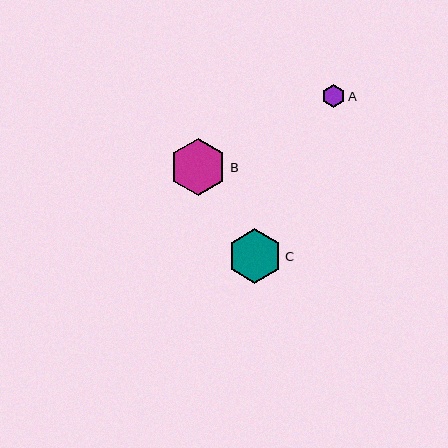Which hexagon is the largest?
Hexagon B is the largest with a size of approximately 57 pixels.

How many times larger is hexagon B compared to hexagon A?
Hexagon B is approximately 2.5 times the size of hexagon A.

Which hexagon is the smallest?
Hexagon A is the smallest with a size of approximately 23 pixels.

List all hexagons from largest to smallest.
From largest to smallest: B, C, A.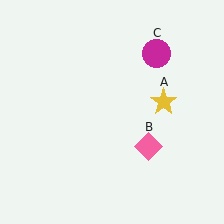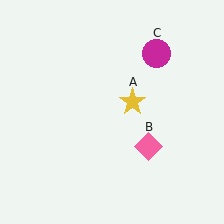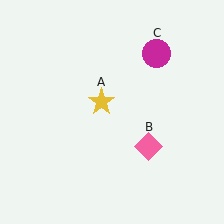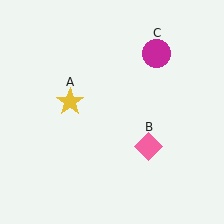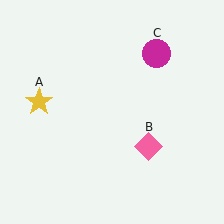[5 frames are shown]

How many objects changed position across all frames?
1 object changed position: yellow star (object A).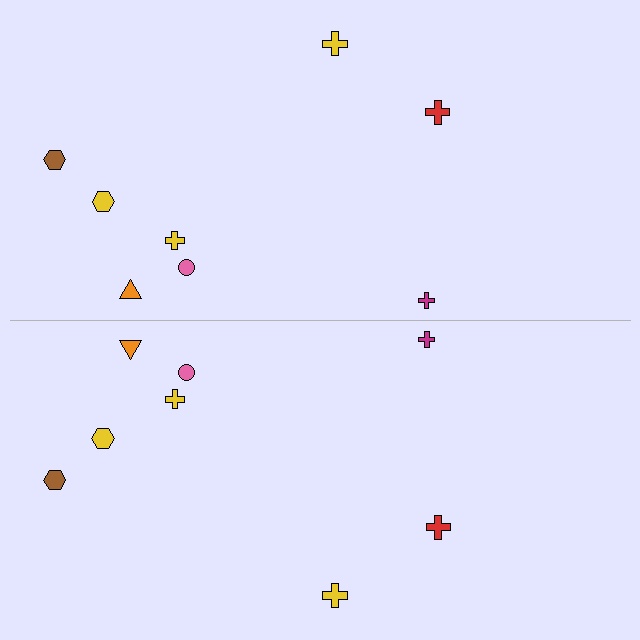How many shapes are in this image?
There are 16 shapes in this image.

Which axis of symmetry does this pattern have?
The pattern has a horizontal axis of symmetry running through the center of the image.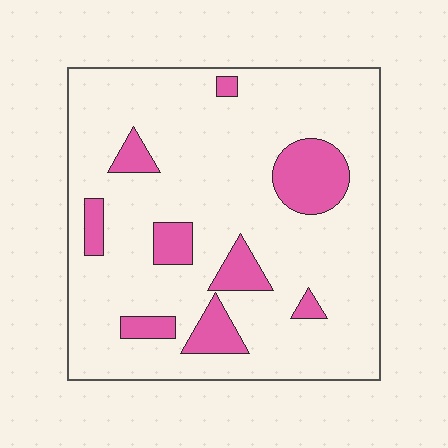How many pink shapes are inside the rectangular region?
9.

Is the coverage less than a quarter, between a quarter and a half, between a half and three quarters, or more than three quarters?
Less than a quarter.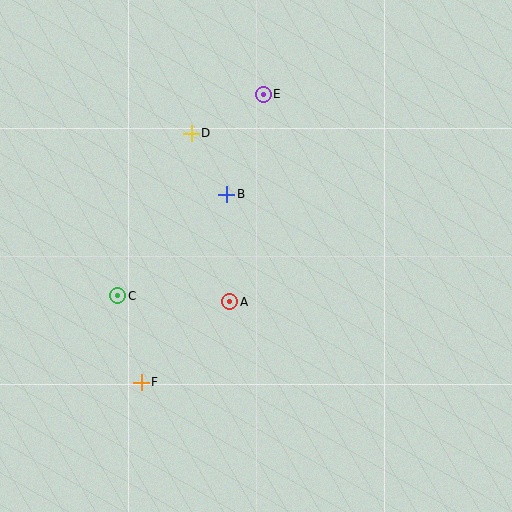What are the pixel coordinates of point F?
Point F is at (141, 382).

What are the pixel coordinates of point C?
Point C is at (118, 296).